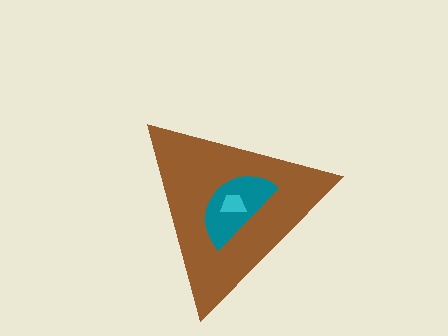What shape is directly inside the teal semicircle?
The cyan trapezoid.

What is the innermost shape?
The cyan trapezoid.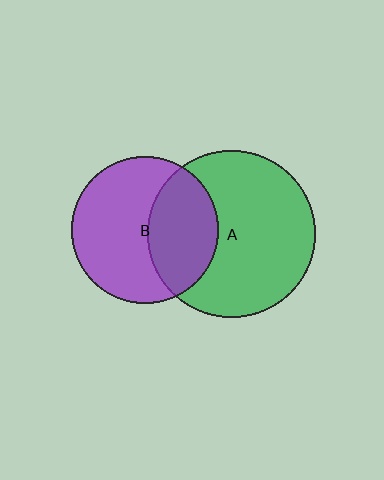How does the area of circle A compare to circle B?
Approximately 1.3 times.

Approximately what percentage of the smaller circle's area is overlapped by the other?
Approximately 40%.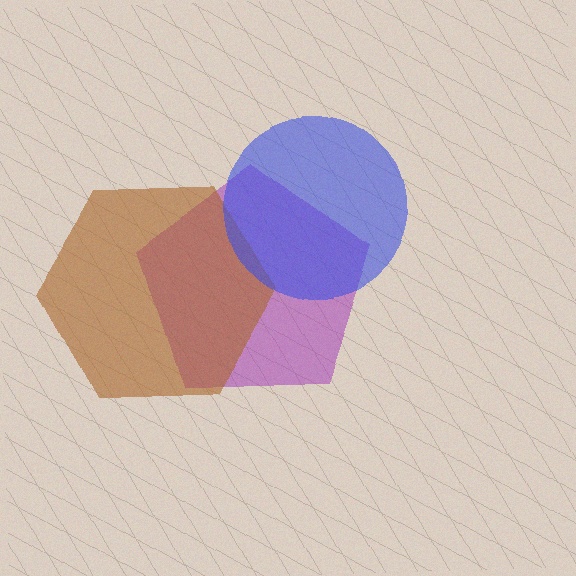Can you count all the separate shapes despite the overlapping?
Yes, there are 3 separate shapes.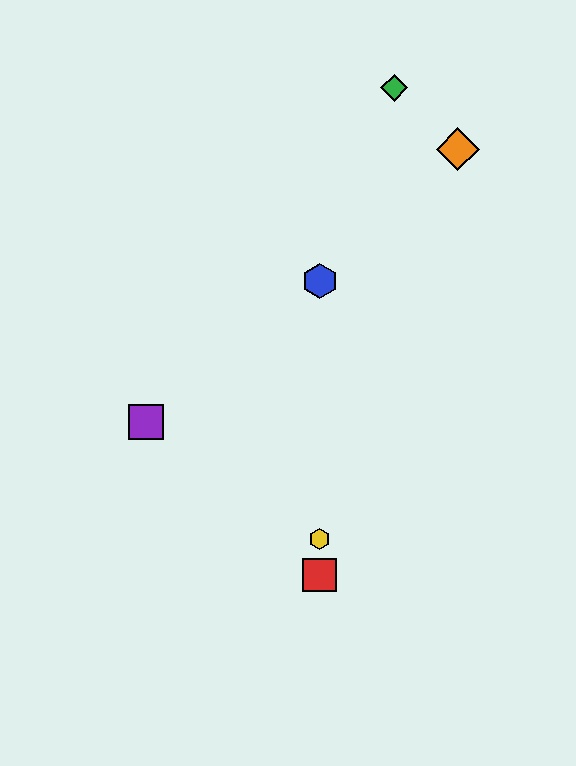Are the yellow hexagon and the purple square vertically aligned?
No, the yellow hexagon is at x≈320 and the purple square is at x≈146.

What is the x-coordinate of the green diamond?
The green diamond is at x≈394.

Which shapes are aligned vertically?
The red square, the blue hexagon, the yellow hexagon are aligned vertically.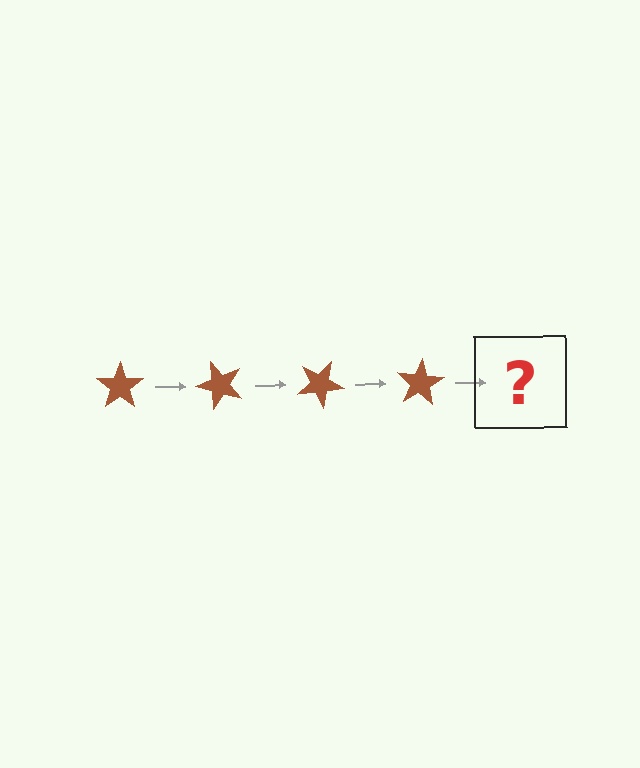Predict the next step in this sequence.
The next step is a brown star rotated 200 degrees.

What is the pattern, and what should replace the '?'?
The pattern is that the star rotates 50 degrees each step. The '?' should be a brown star rotated 200 degrees.